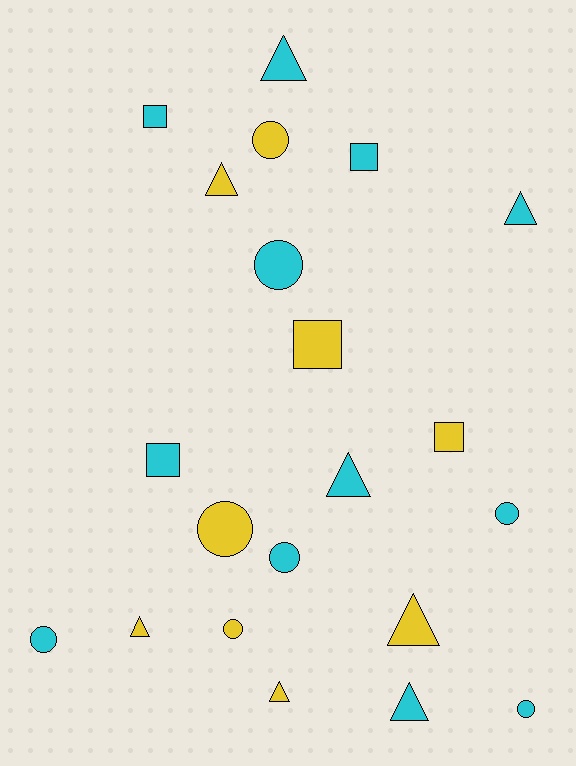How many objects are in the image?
There are 21 objects.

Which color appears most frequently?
Cyan, with 12 objects.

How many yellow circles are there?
There are 3 yellow circles.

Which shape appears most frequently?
Triangle, with 8 objects.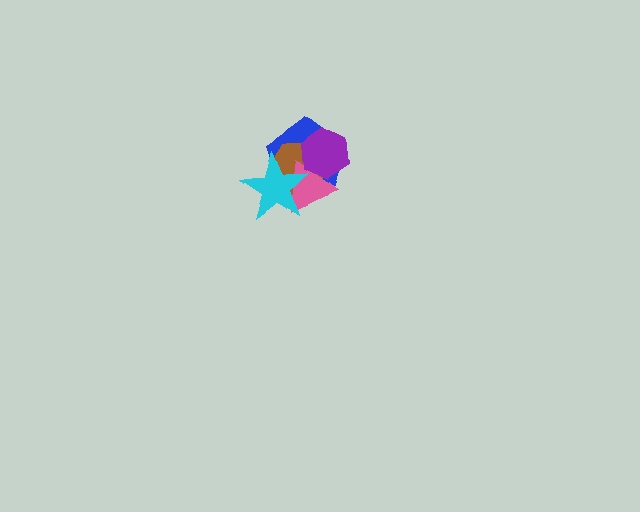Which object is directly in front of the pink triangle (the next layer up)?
The purple hexagon is directly in front of the pink triangle.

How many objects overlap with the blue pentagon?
4 objects overlap with the blue pentagon.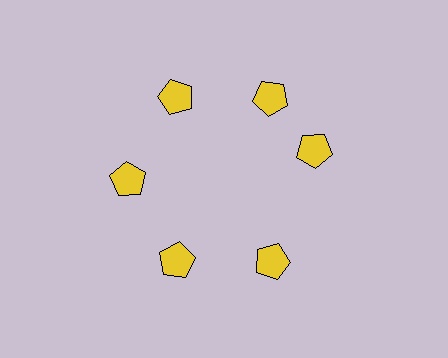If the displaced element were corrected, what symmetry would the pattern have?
It would have 6-fold rotational symmetry — the pattern would map onto itself every 60 degrees.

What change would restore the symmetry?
The symmetry would be restored by rotating it back into even spacing with its neighbors so that all 6 pentagons sit at equal angles and equal distance from the center.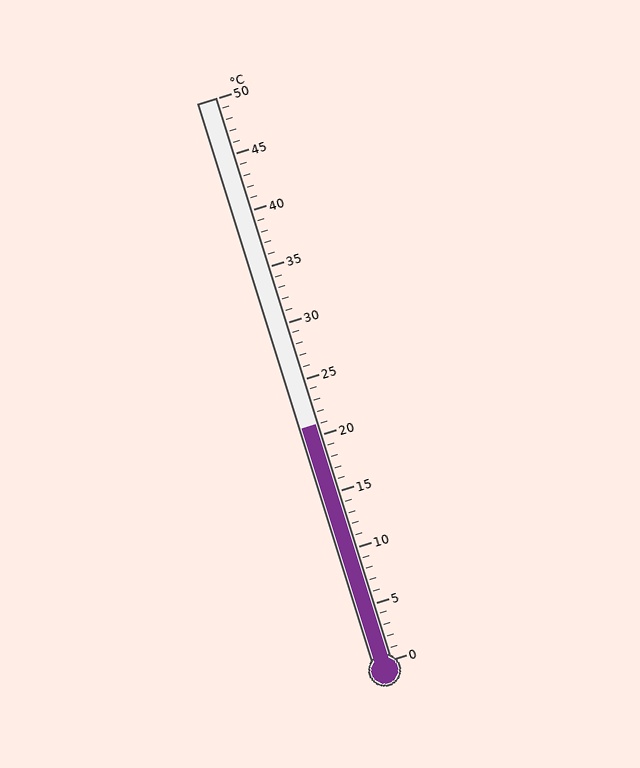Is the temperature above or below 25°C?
The temperature is below 25°C.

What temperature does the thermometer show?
The thermometer shows approximately 21°C.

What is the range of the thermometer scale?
The thermometer scale ranges from 0°C to 50°C.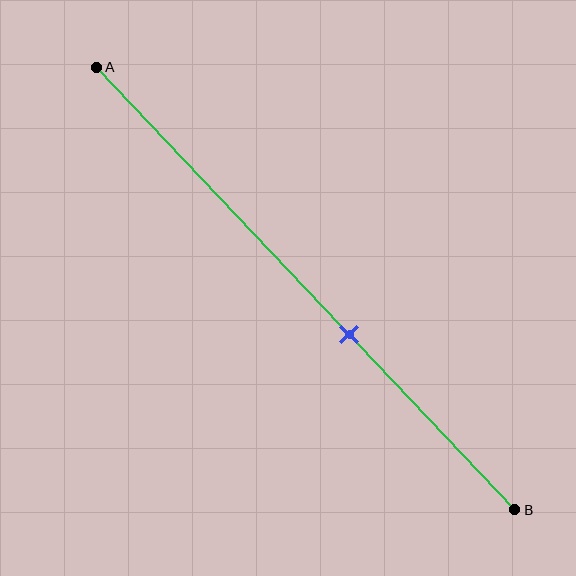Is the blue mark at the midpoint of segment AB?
No, the mark is at about 60% from A, not at the 50% midpoint.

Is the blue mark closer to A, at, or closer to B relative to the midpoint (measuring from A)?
The blue mark is closer to point B than the midpoint of segment AB.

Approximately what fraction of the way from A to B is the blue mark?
The blue mark is approximately 60% of the way from A to B.